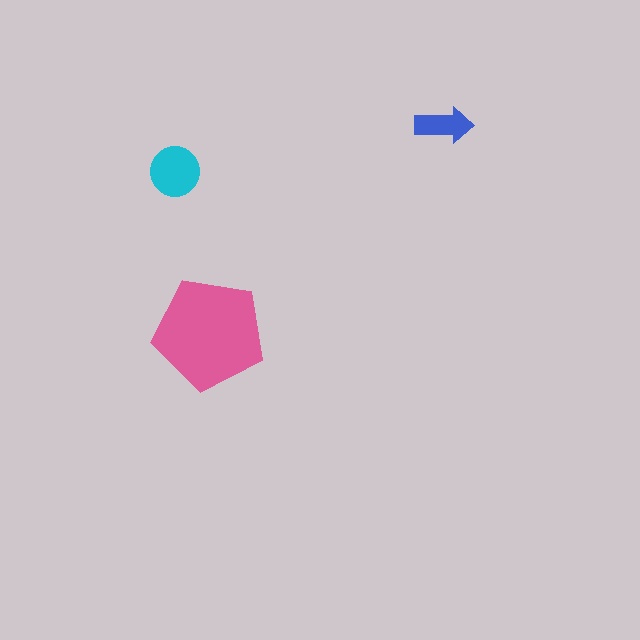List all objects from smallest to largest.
The blue arrow, the cyan circle, the pink pentagon.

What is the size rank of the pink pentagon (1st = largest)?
1st.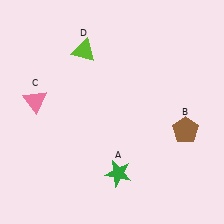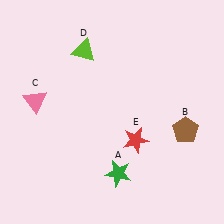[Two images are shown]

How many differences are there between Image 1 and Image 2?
There is 1 difference between the two images.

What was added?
A red star (E) was added in Image 2.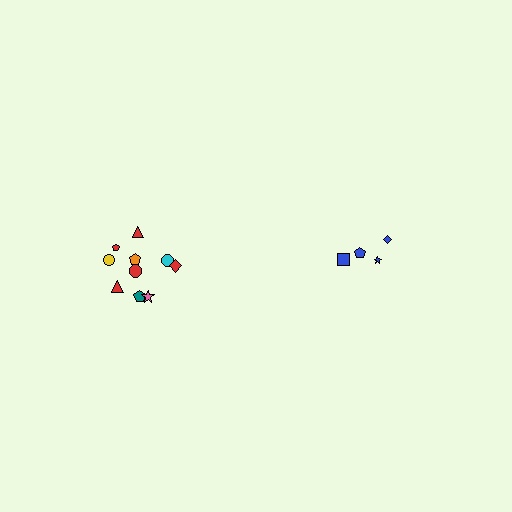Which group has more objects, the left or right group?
The left group.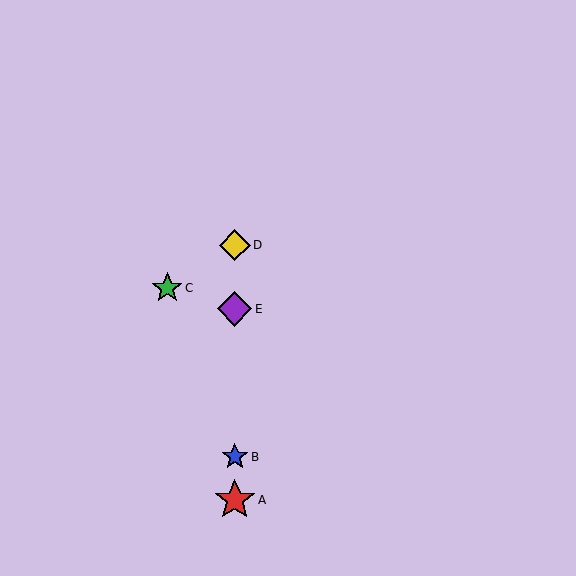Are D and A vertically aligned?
Yes, both are at x≈235.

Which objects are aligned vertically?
Objects A, B, D, E are aligned vertically.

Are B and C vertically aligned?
No, B is at x≈235 and C is at x≈167.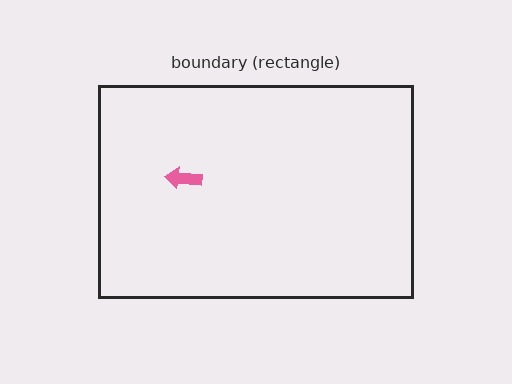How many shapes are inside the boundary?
1 inside, 0 outside.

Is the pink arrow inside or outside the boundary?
Inside.